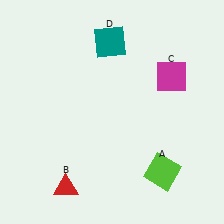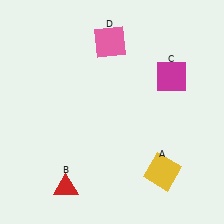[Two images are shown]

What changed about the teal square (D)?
In Image 1, D is teal. In Image 2, it changed to pink.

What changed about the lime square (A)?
In Image 1, A is lime. In Image 2, it changed to yellow.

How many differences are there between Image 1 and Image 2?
There are 2 differences between the two images.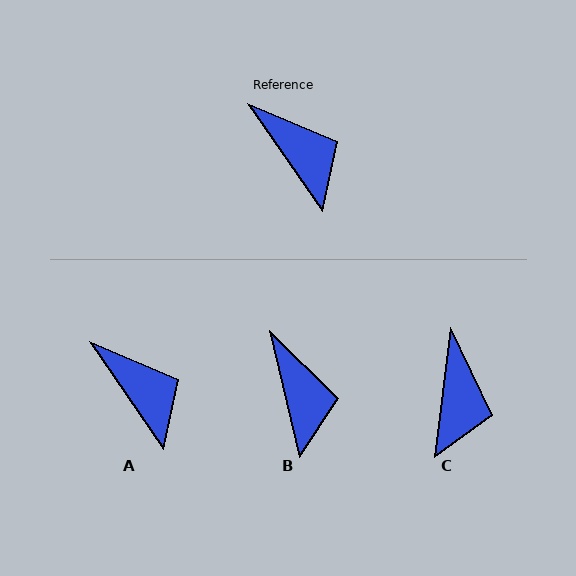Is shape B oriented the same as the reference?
No, it is off by about 21 degrees.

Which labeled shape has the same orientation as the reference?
A.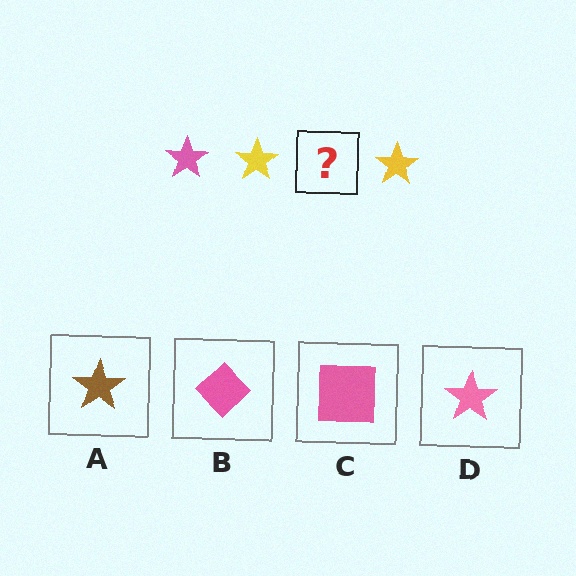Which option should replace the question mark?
Option D.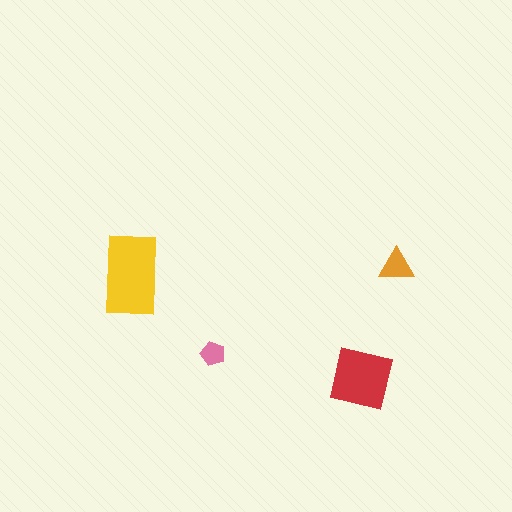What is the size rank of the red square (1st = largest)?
2nd.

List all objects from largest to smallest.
The yellow rectangle, the red square, the orange triangle, the pink pentagon.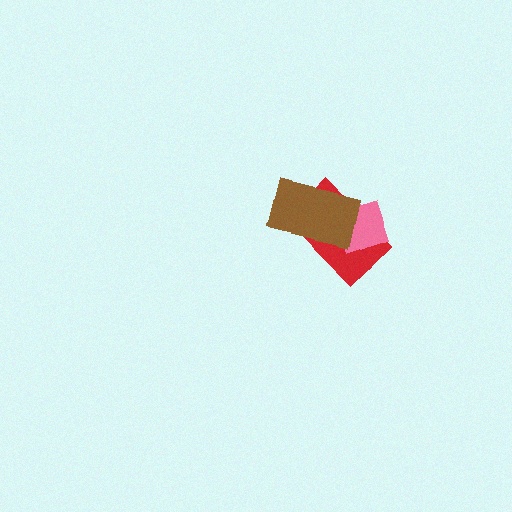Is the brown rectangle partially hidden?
No, no other shape covers it.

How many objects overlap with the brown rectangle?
2 objects overlap with the brown rectangle.